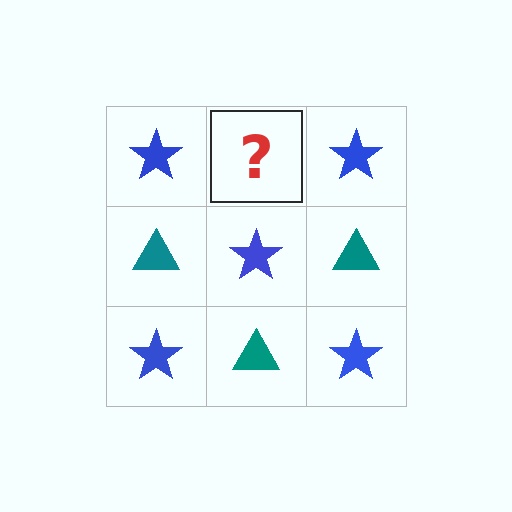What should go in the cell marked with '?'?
The missing cell should contain a teal triangle.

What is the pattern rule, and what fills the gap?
The rule is that it alternates blue star and teal triangle in a checkerboard pattern. The gap should be filled with a teal triangle.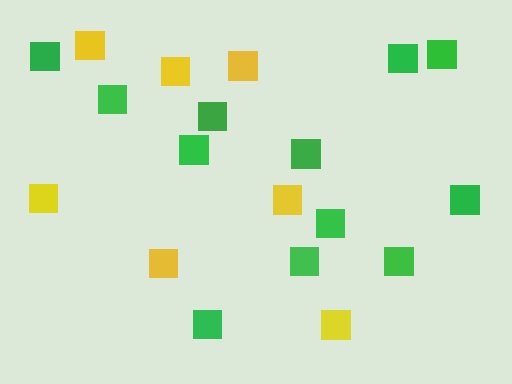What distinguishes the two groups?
There are 2 groups: one group of yellow squares (7) and one group of green squares (12).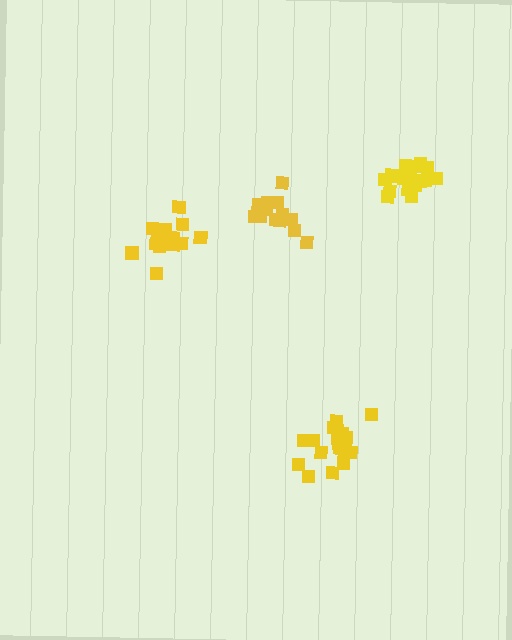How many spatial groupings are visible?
There are 4 spatial groupings.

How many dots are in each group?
Group 1: 19 dots, Group 2: 18 dots, Group 3: 20 dots, Group 4: 16 dots (73 total).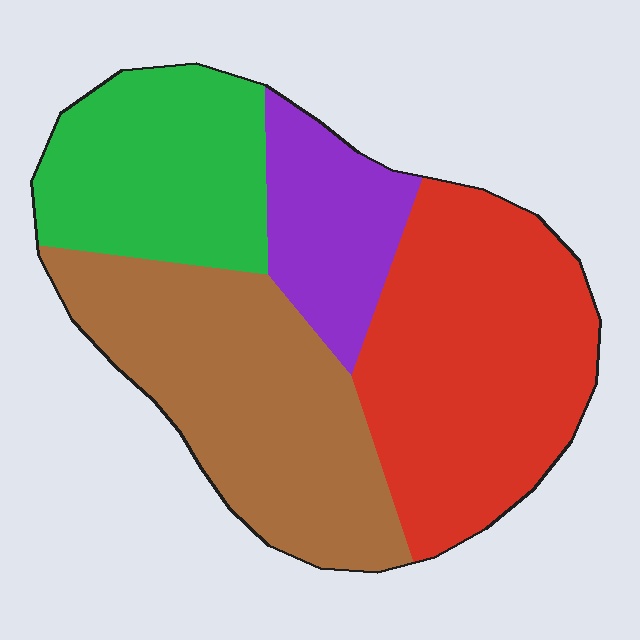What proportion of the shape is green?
Green covers 21% of the shape.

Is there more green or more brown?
Brown.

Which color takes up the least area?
Purple, at roughly 15%.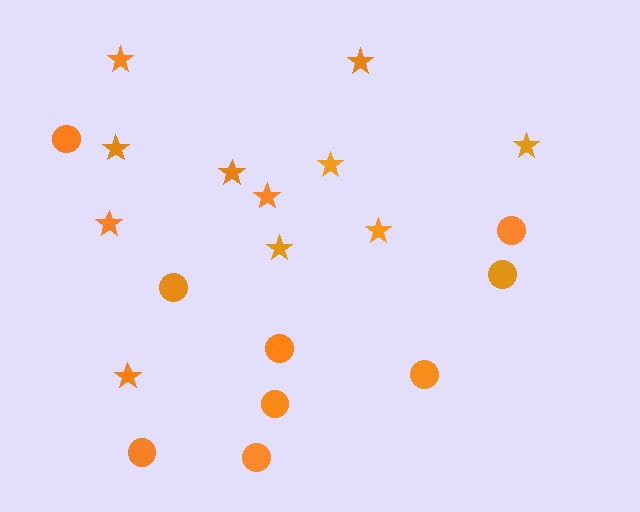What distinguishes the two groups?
There are 2 groups: one group of stars (11) and one group of circles (9).